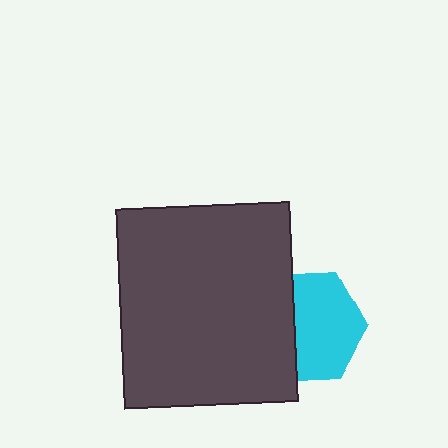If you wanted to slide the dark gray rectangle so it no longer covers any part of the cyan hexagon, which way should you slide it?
Slide it left — that is the most direct way to separate the two shapes.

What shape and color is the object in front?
The object in front is a dark gray rectangle.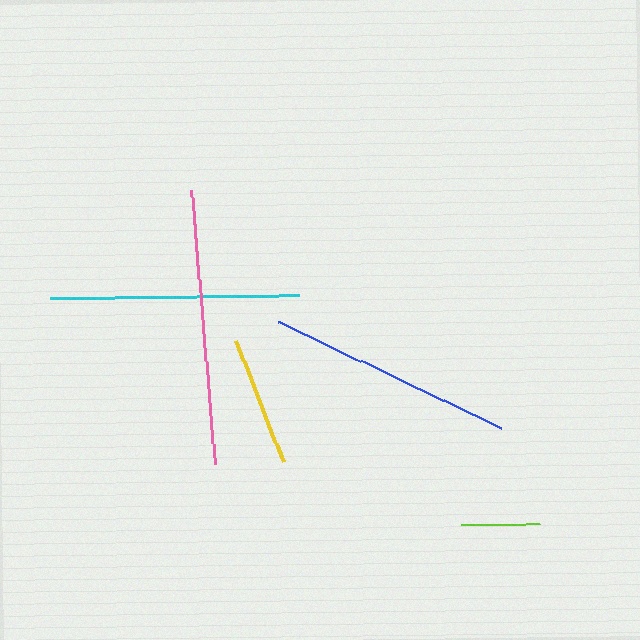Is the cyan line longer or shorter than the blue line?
The cyan line is longer than the blue line.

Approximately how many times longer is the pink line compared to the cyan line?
The pink line is approximately 1.1 times the length of the cyan line.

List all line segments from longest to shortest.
From longest to shortest: pink, cyan, blue, yellow, lime.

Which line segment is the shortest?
The lime line is the shortest at approximately 79 pixels.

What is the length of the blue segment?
The blue segment is approximately 247 pixels long.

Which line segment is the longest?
The pink line is the longest at approximately 276 pixels.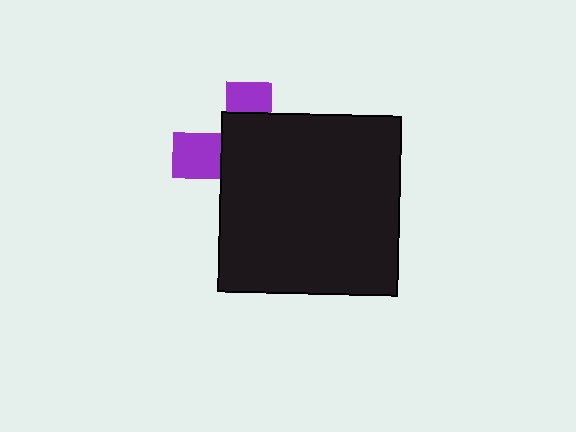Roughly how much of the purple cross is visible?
A small part of it is visible (roughly 31%).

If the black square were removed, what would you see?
You would see the complete purple cross.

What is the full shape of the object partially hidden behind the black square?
The partially hidden object is a purple cross.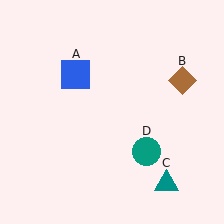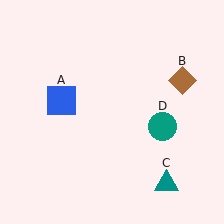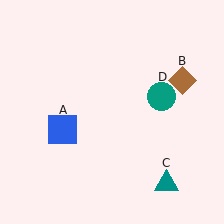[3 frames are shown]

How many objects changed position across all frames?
2 objects changed position: blue square (object A), teal circle (object D).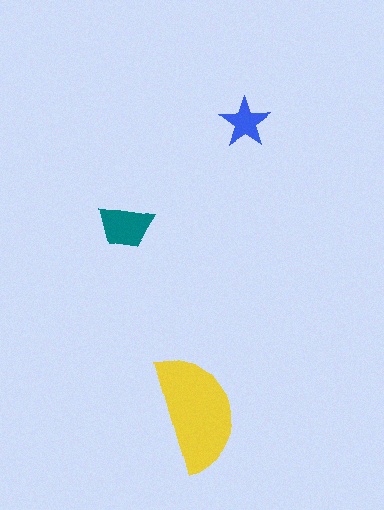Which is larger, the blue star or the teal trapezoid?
The teal trapezoid.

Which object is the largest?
The yellow semicircle.